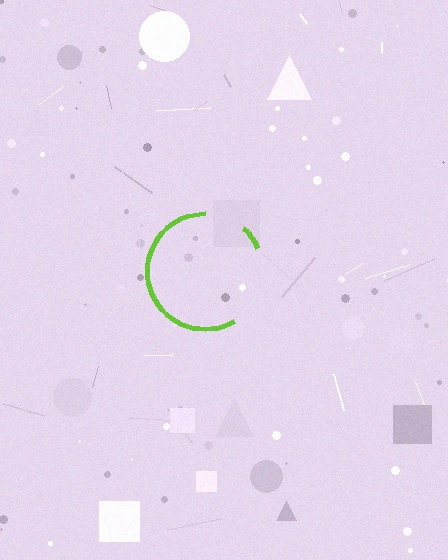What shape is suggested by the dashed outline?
The dashed outline suggests a circle.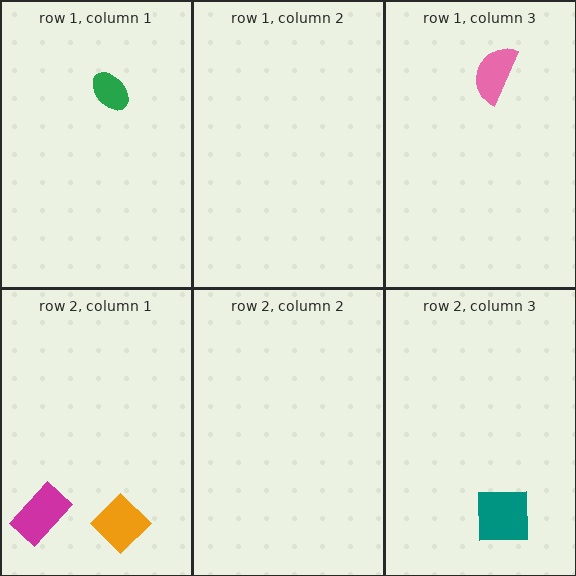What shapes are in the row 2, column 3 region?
The teal square.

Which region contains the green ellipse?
The row 1, column 1 region.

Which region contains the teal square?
The row 2, column 3 region.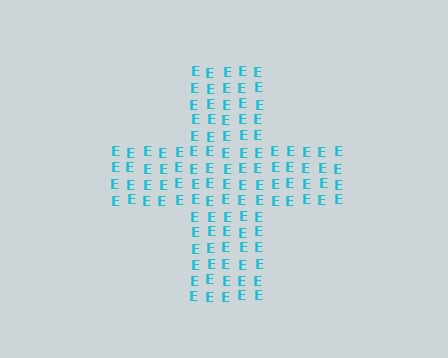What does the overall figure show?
The overall figure shows a cross.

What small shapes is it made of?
It is made of small letter E's.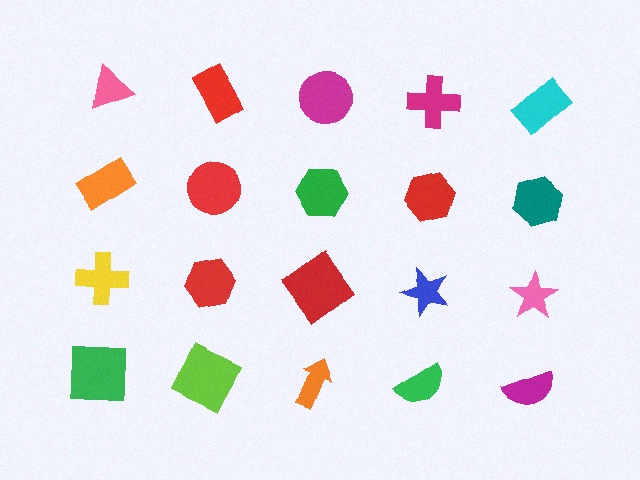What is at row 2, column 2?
A red circle.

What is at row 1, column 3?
A magenta circle.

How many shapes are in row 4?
5 shapes.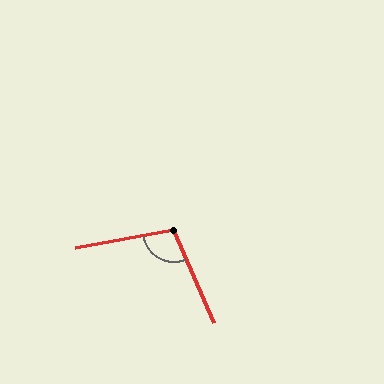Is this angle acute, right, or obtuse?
It is obtuse.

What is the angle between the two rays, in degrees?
Approximately 103 degrees.